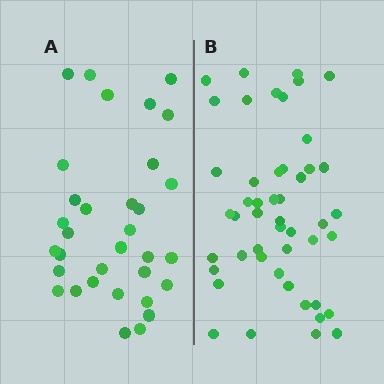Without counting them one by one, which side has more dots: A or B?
Region B (the right region) has more dots.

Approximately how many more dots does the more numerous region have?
Region B has approximately 15 more dots than region A.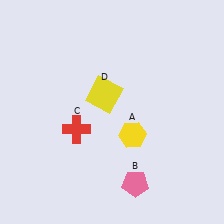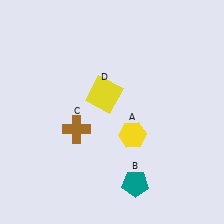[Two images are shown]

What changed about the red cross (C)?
In Image 1, C is red. In Image 2, it changed to brown.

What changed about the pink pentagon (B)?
In Image 1, B is pink. In Image 2, it changed to teal.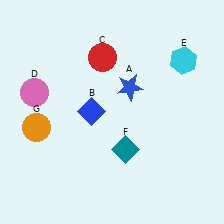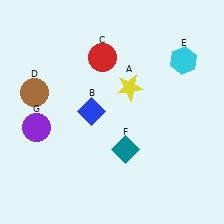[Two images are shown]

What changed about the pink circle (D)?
In Image 1, D is pink. In Image 2, it changed to brown.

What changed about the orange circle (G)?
In Image 1, G is orange. In Image 2, it changed to purple.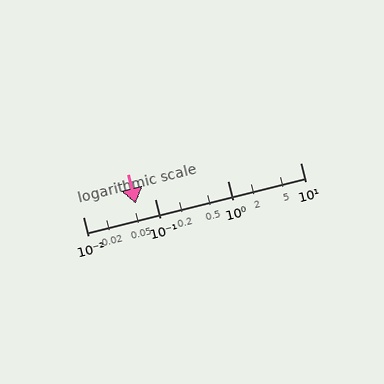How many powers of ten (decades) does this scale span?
The scale spans 3 decades, from 0.01 to 10.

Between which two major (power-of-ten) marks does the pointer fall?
The pointer is between 0.01 and 0.1.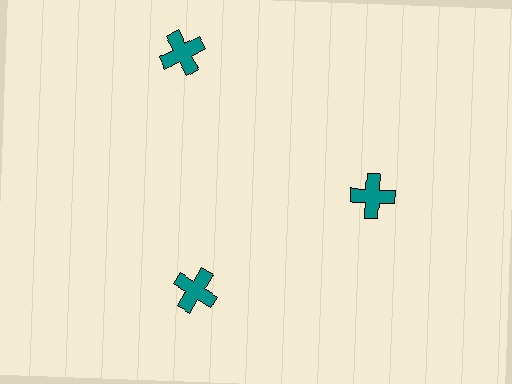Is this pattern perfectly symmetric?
No. The 3 teal crosses are arranged in a ring, but one element near the 11 o'clock position is pushed outward from the center, breaking the 3-fold rotational symmetry.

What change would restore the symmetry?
The symmetry would be restored by moving it inward, back onto the ring so that all 3 crosses sit at equal angles and equal distance from the center.